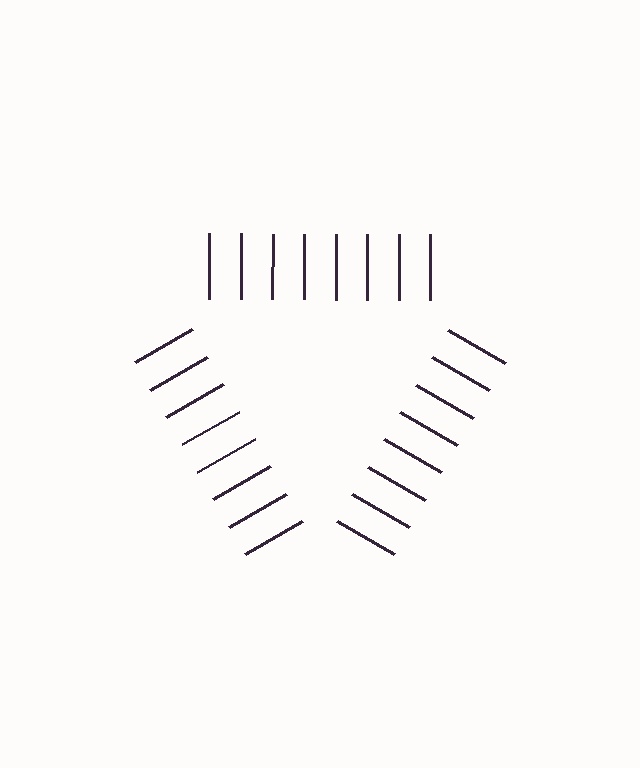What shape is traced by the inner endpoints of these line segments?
An illusory triangle — the line segments terminate on its edges but no continuous stroke is drawn.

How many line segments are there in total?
24 — 8 along each of the 3 edges.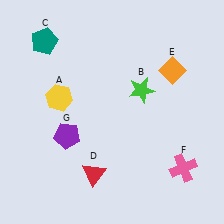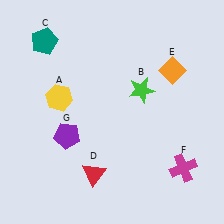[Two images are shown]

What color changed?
The cross (F) changed from pink in Image 1 to magenta in Image 2.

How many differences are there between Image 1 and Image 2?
There is 1 difference between the two images.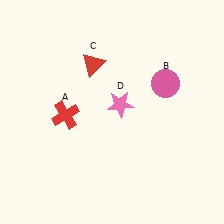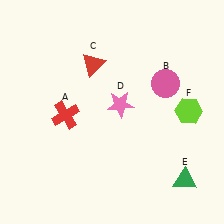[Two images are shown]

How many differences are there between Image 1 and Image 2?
There are 2 differences between the two images.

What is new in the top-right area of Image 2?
A lime hexagon (F) was added in the top-right area of Image 2.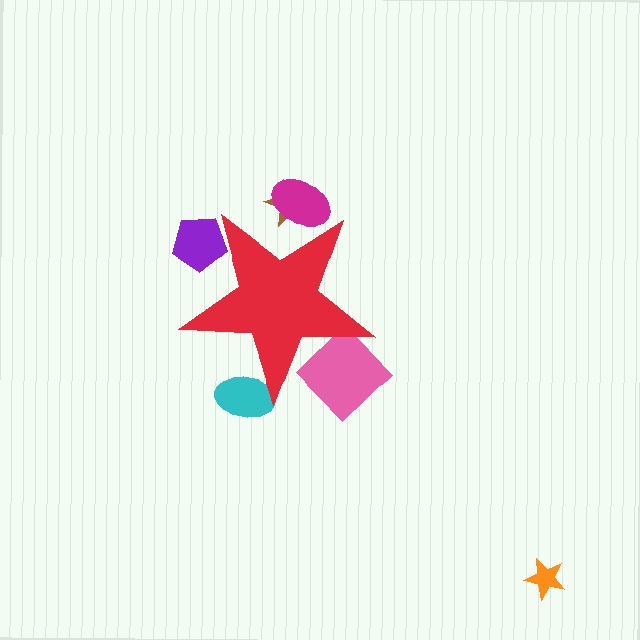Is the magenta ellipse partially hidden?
Yes, the magenta ellipse is partially hidden behind the red star.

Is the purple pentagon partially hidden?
Yes, the purple pentagon is partially hidden behind the red star.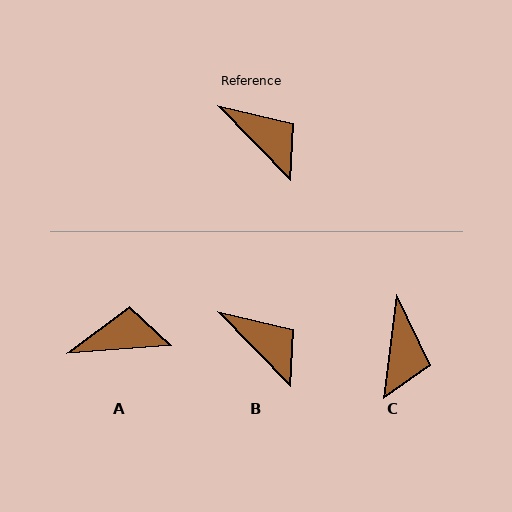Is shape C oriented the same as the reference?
No, it is off by about 51 degrees.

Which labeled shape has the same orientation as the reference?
B.